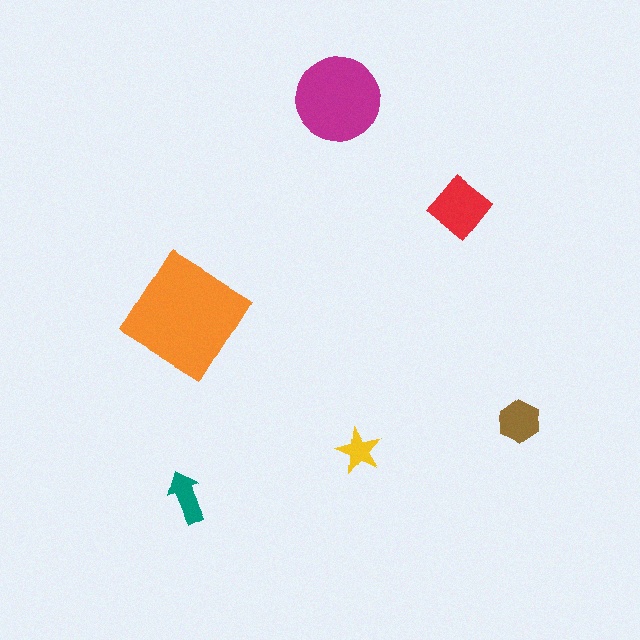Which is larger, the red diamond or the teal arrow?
The red diamond.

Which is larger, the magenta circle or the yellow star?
The magenta circle.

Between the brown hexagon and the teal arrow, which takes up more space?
The brown hexagon.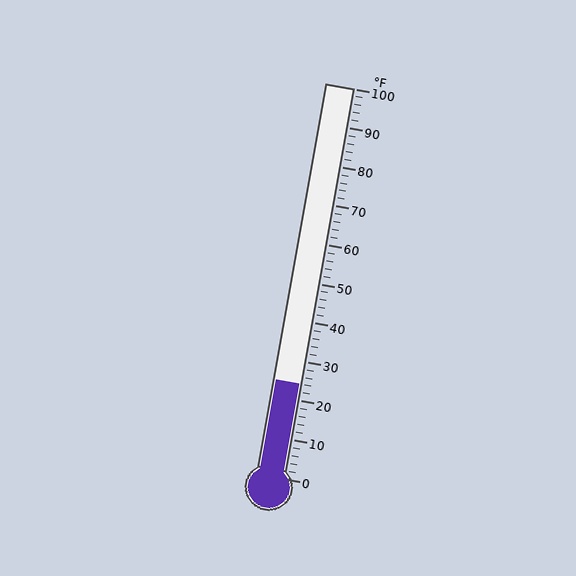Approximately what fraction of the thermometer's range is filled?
The thermometer is filled to approximately 25% of its range.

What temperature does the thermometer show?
The thermometer shows approximately 24°F.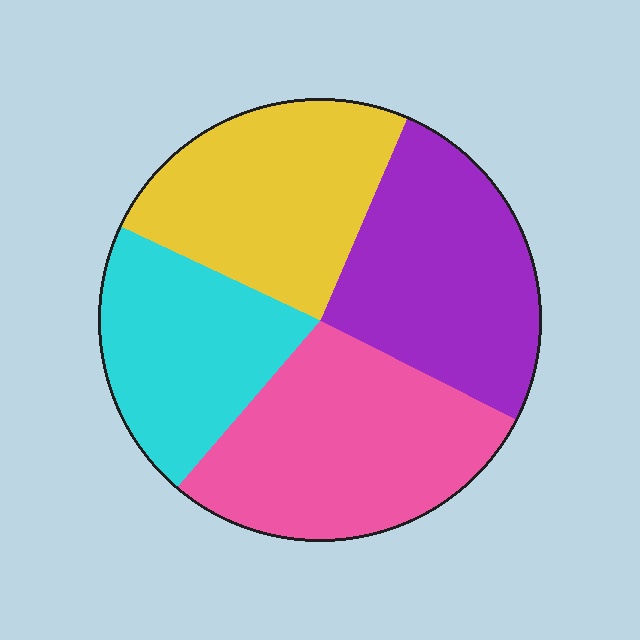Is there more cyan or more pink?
Pink.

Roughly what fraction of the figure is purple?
Purple covers 26% of the figure.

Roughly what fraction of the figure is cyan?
Cyan takes up about one fifth (1/5) of the figure.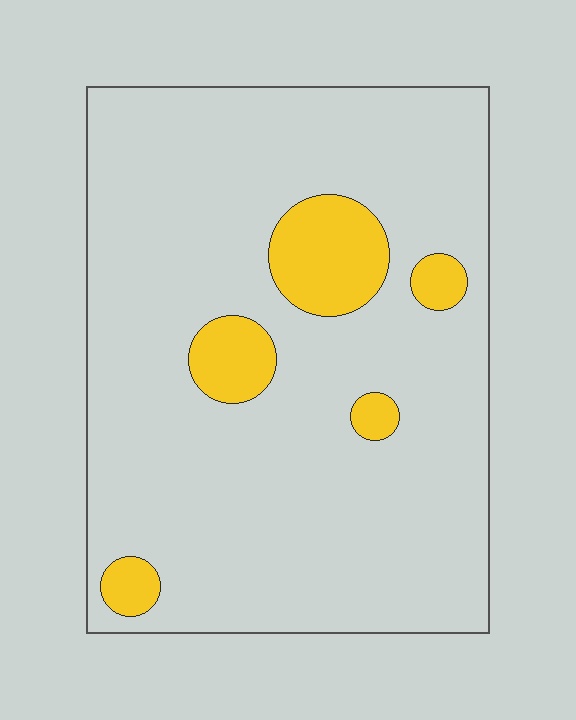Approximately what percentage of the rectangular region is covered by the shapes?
Approximately 10%.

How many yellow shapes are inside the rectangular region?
5.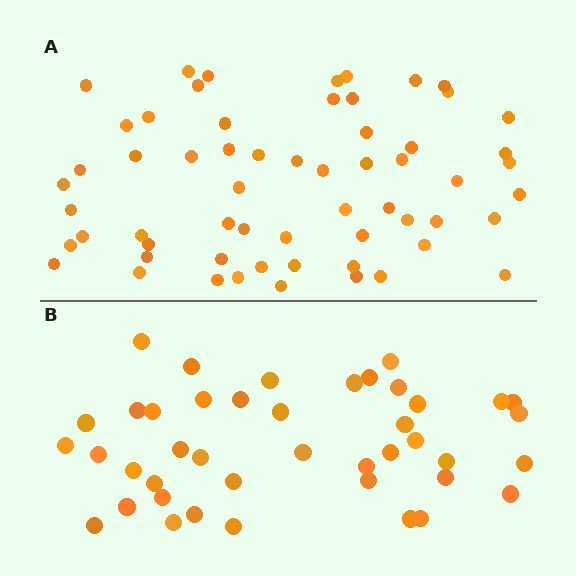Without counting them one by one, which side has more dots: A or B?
Region A (the top region) has more dots.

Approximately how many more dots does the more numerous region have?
Region A has approximately 20 more dots than region B.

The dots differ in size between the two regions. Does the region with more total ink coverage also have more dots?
No. Region B has more total ink coverage because its dots are larger, but region A actually contains more individual dots. Total area can be misleading — the number of items is what matters here.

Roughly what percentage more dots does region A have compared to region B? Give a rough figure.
About 45% more.